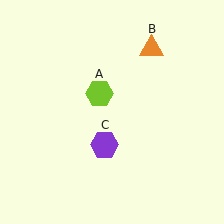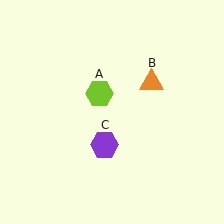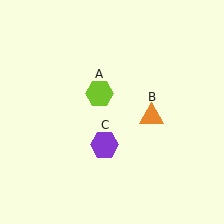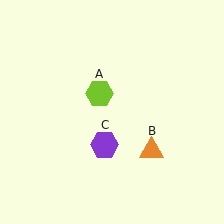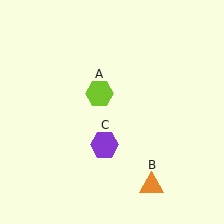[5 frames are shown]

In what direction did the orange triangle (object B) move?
The orange triangle (object B) moved down.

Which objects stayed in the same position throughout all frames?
Lime hexagon (object A) and purple hexagon (object C) remained stationary.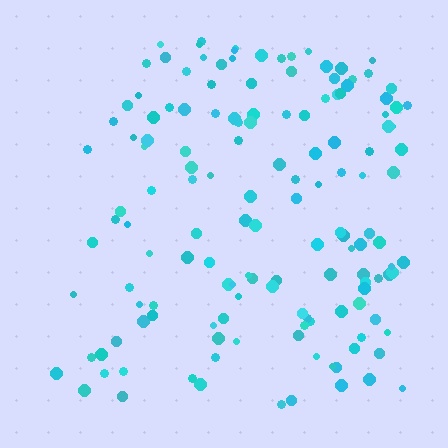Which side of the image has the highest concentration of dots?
The right.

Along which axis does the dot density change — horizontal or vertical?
Horizontal.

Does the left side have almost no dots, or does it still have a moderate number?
Still a moderate number, just noticeably fewer than the right.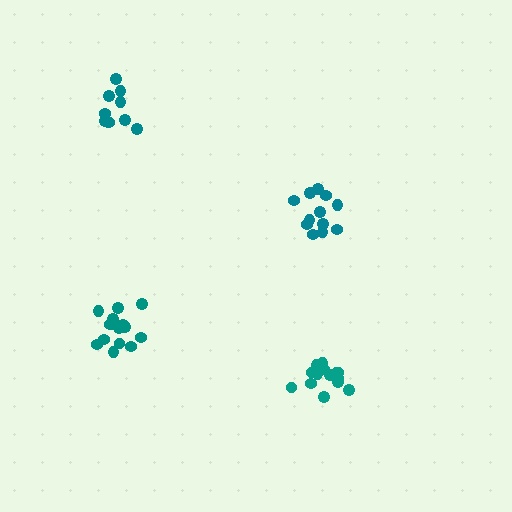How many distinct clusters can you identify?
There are 4 distinct clusters.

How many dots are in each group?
Group 1: 14 dots, Group 2: 10 dots, Group 3: 15 dots, Group 4: 12 dots (51 total).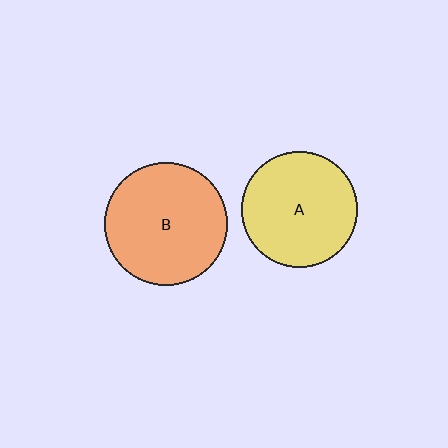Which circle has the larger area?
Circle B (orange).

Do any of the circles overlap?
No, none of the circles overlap.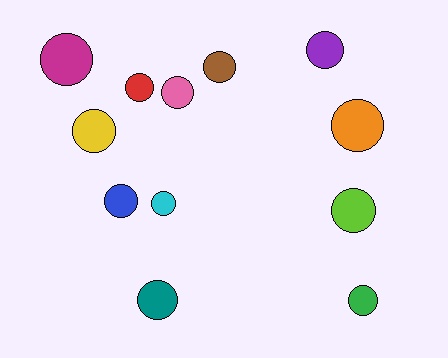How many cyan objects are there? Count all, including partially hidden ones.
There is 1 cyan object.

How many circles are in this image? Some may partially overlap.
There are 12 circles.